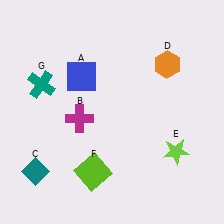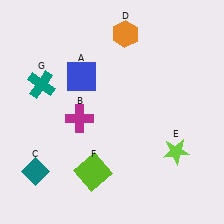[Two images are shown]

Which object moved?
The orange hexagon (D) moved left.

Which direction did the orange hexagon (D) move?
The orange hexagon (D) moved left.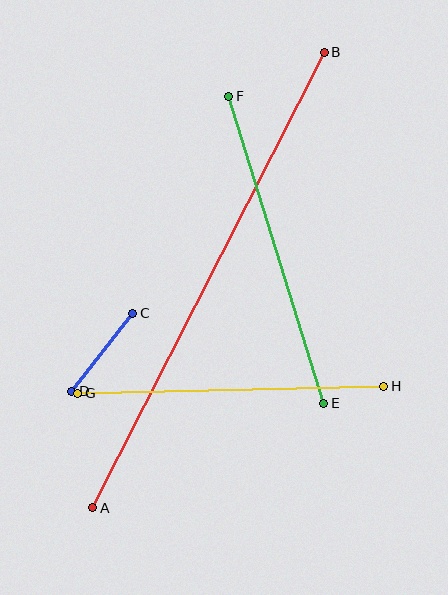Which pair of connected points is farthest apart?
Points A and B are farthest apart.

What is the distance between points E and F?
The distance is approximately 321 pixels.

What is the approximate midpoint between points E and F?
The midpoint is at approximately (276, 250) pixels.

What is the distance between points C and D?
The distance is approximately 99 pixels.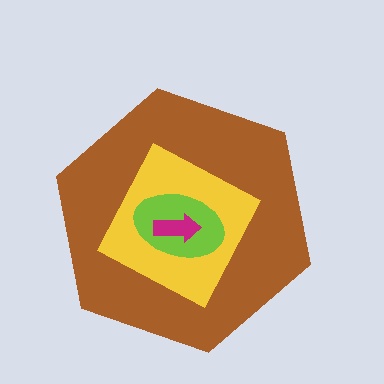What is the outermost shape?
The brown hexagon.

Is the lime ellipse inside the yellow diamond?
Yes.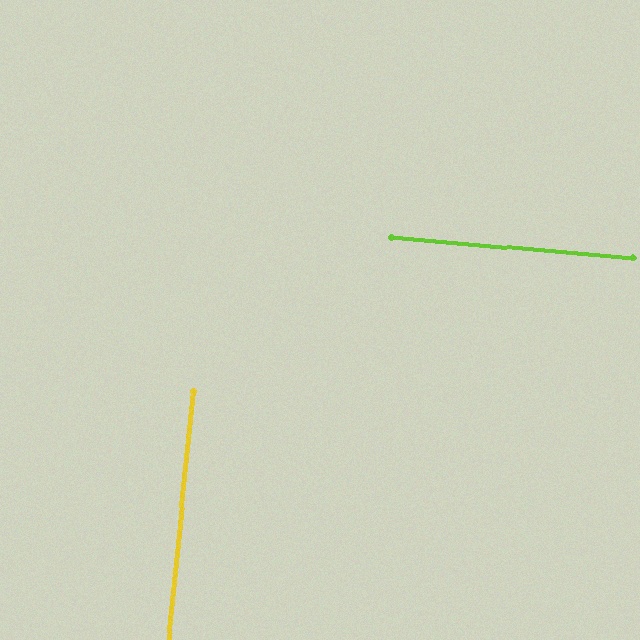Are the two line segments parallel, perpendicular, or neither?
Perpendicular — they meet at approximately 89°.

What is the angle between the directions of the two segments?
Approximately 89 degrees.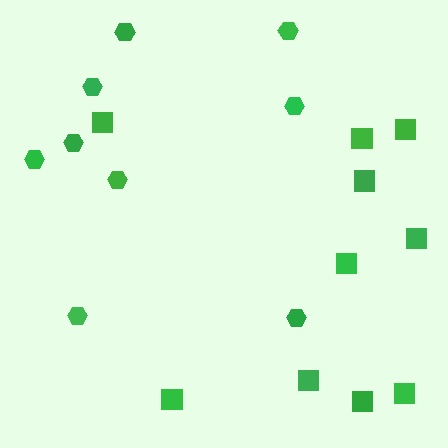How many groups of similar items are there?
There are 2 groups: one group of hexagons (9) and one group of squares (10).